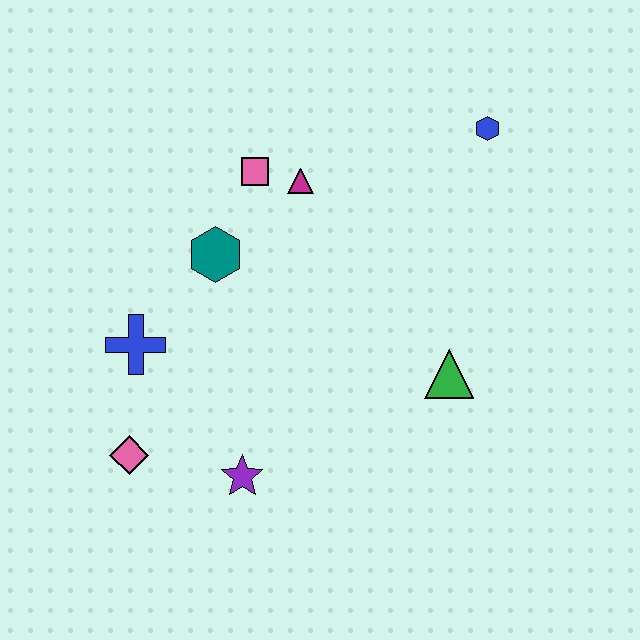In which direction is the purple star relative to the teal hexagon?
The purple star is below the teal hexagon.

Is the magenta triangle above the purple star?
Yes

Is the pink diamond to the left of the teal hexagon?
Yes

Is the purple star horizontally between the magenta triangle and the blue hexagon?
No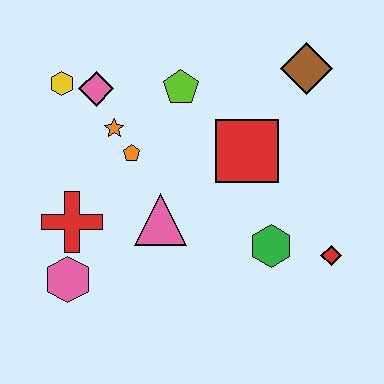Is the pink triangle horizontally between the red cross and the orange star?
No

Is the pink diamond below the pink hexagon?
No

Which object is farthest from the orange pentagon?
The red diamond is farthest from the orange pentagon.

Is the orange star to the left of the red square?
Yes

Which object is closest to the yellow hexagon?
The pink diamond is closest to the yellow hexagon.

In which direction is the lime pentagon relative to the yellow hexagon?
The lime pentagon is to the right of the yellow hexagon.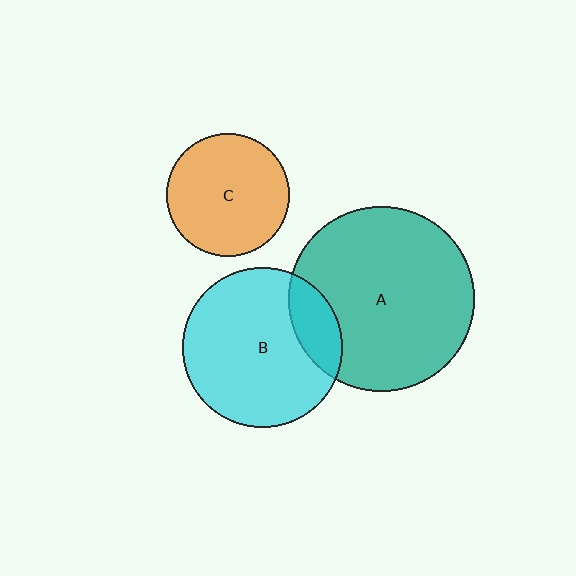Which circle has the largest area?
Circle A (teal).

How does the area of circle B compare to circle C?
Approximately 1.7 times.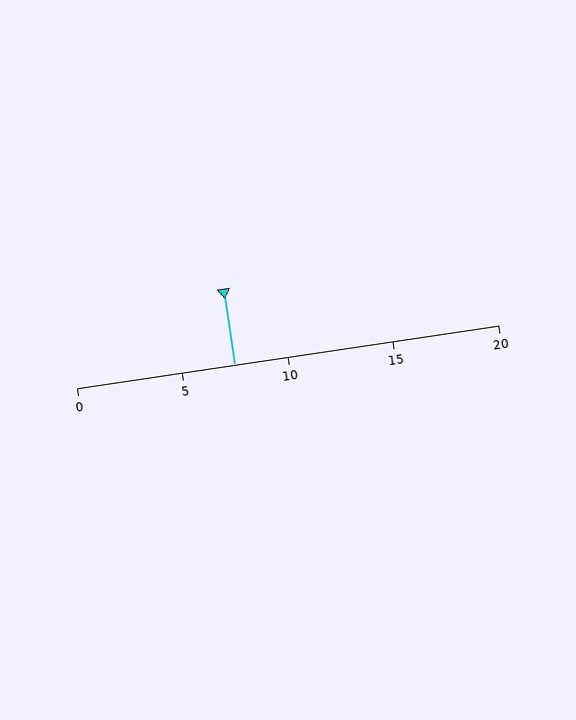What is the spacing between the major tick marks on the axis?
The major ticks are spaced 5 apart.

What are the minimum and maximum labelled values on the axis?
The axis runs from 0 to 20.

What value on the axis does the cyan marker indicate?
The marker indicates approximately 7.5.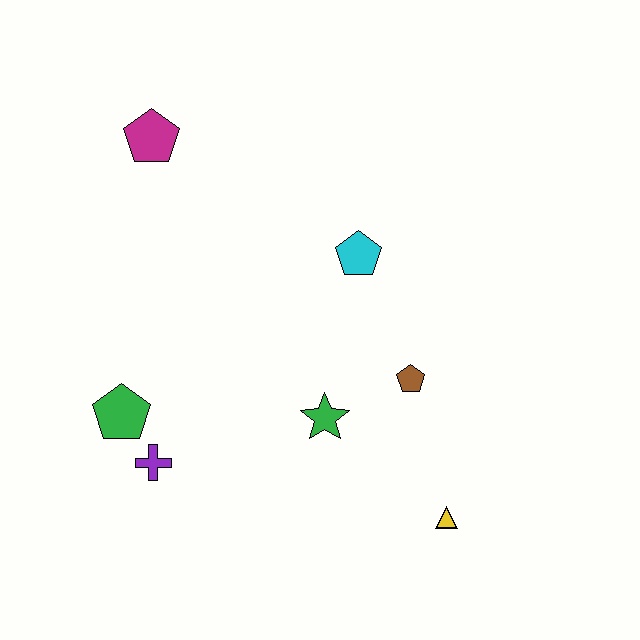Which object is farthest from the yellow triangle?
The magenta pentagon is farthest from the yellow triangle.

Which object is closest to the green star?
The brown pentagon is closest to the green star.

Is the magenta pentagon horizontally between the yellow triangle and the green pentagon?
Yes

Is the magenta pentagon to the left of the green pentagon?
No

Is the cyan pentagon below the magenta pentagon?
Yes